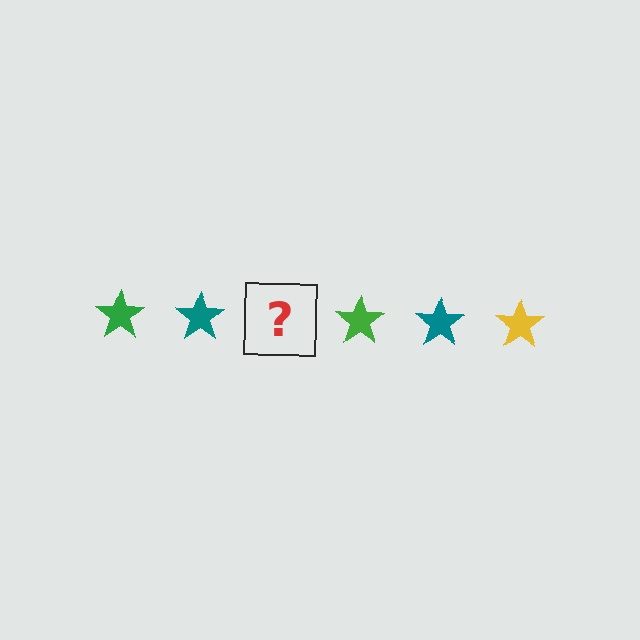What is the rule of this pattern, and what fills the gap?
The rule is that the pattern cycles through green, teal, yellow stars. The gap should be filled with a yellow star.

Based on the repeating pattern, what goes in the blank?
The blank should be a yellow star.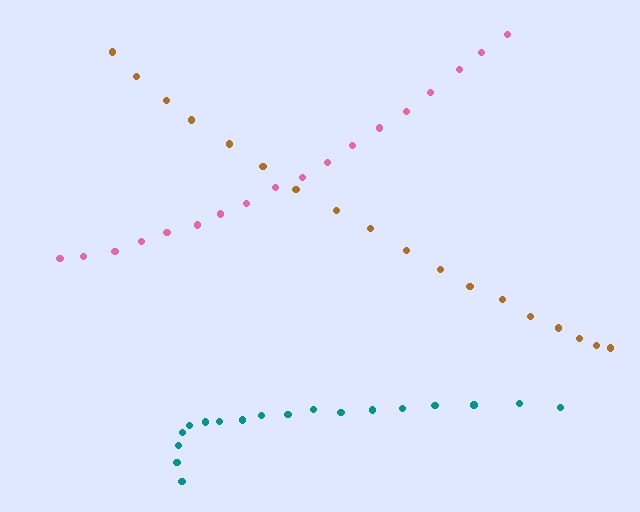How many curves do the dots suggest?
There are 3 distinct paths.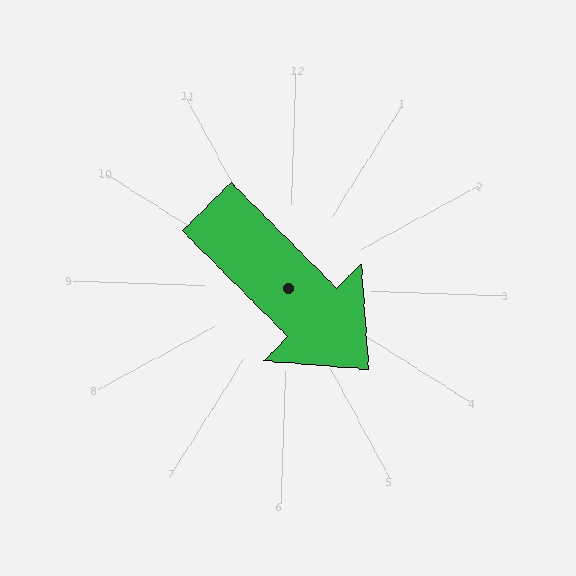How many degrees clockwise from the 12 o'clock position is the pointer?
Approximately 133 degrees.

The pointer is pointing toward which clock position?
Roughly 4 o'clock.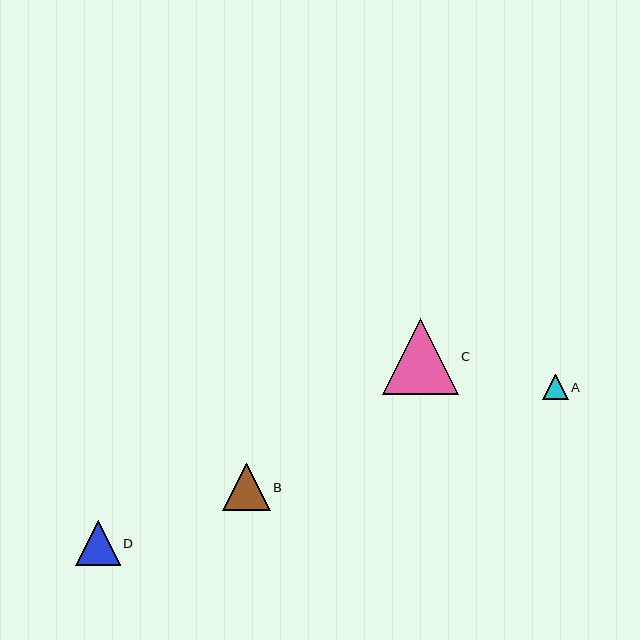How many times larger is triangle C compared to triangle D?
Triangle C is approximately 1.7 times the size of triangle D.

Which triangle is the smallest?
Triangle A is the smallest with a size of approximately 25 pixels.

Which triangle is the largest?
Triangle C is the largest with a size of approximately 76 pixels.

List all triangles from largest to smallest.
From largest to smallest: C, B, D, A.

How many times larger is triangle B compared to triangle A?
Triangle B is approximately 1.9 times the size of triangle A.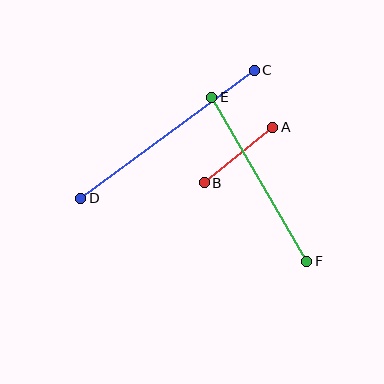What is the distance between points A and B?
The distance is approximately 88 pixels.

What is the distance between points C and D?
The distance is approximately 216 pixels.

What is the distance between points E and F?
The distance is approximately 189 pixels.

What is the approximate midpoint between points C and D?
The midpoint is at approximately (168, 134) pixels.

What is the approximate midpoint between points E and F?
The midpoint is at approximately (259, 179) pixels.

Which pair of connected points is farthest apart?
Points C and D are farthest apart.